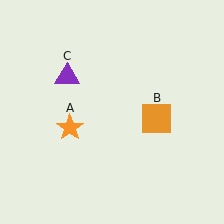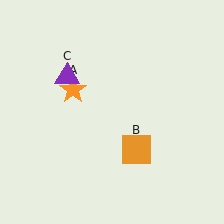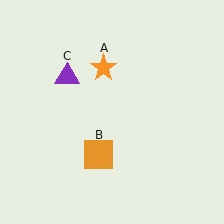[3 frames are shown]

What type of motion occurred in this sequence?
The orange star (object A), orange square (object B) rotated clockwise around the center of the scene.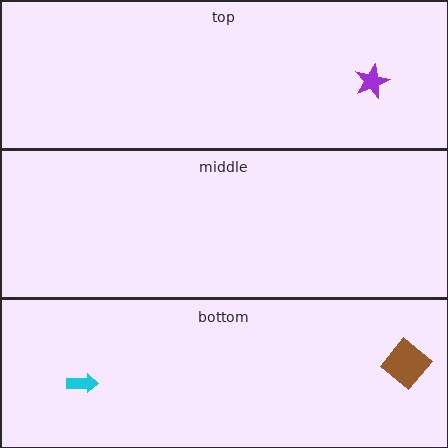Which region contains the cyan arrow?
The bottom region.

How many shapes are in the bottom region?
2.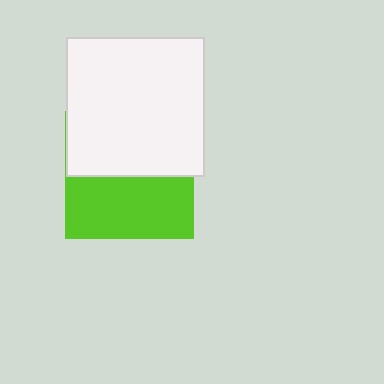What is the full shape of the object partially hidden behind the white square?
The partially hidden object is a lime square.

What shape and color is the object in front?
The object in front is a white square.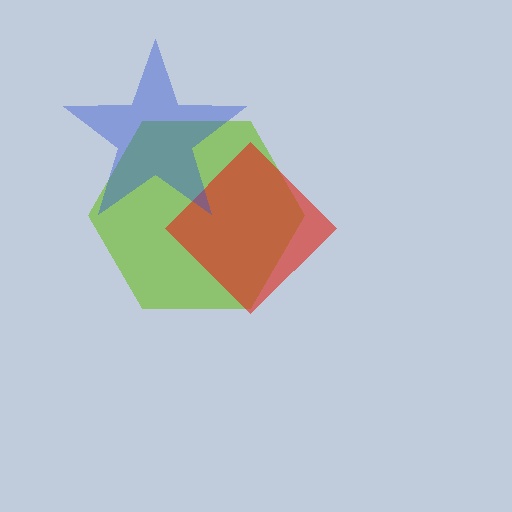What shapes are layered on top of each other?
The layered shapes are: a lime hexagon, a red diamond, a blue star.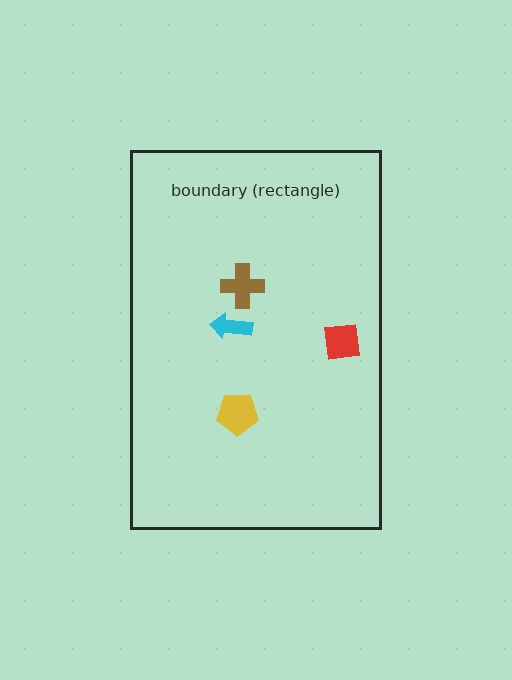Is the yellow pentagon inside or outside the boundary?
Inside.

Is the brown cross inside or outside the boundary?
Inside.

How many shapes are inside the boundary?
4 inside, 0 outside.